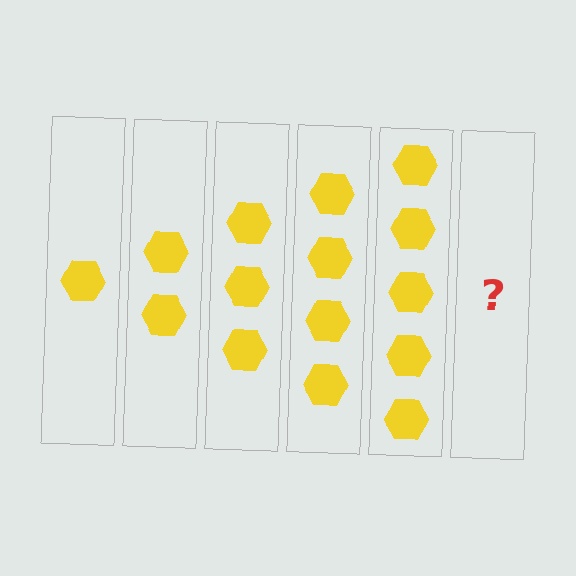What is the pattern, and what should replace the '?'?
The pattern is that each step adds one more hexagon. The '?' should be 6 hexagons.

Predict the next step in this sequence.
The next step is 6 hexagons.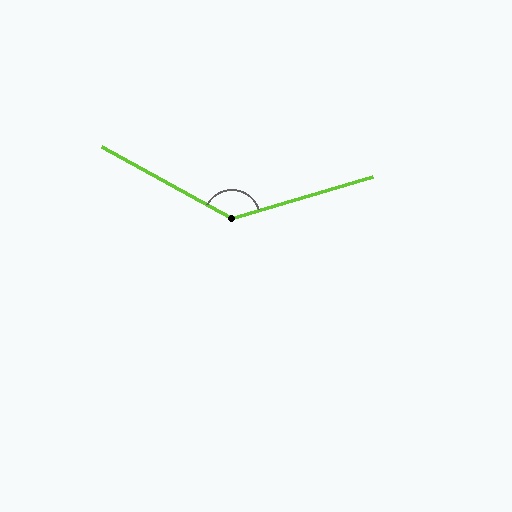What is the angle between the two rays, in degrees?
Approximately 135 degrees.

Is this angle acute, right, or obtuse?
It is obtuse.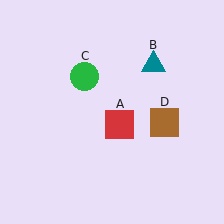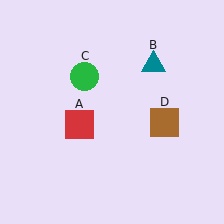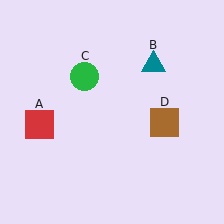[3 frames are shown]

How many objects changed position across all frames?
1 object changed position: red square (object A).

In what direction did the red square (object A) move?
The red square (object A) moved left.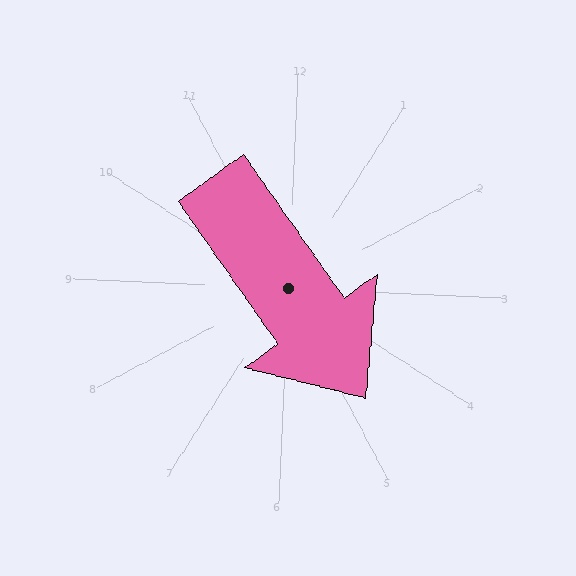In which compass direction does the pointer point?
Southeast.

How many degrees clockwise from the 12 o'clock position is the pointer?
Approximately 142 degrees.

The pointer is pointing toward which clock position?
Roughly 5 o'clock.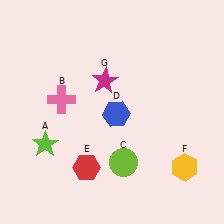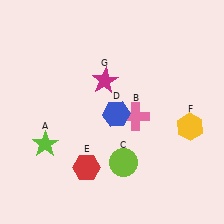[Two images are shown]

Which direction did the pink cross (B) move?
The pink cross (B) moved right.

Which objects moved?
The objects that moved are: the pink cross (B), the yellow hexagon (F).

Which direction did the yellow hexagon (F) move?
The yellow hexagon (F) moved up.